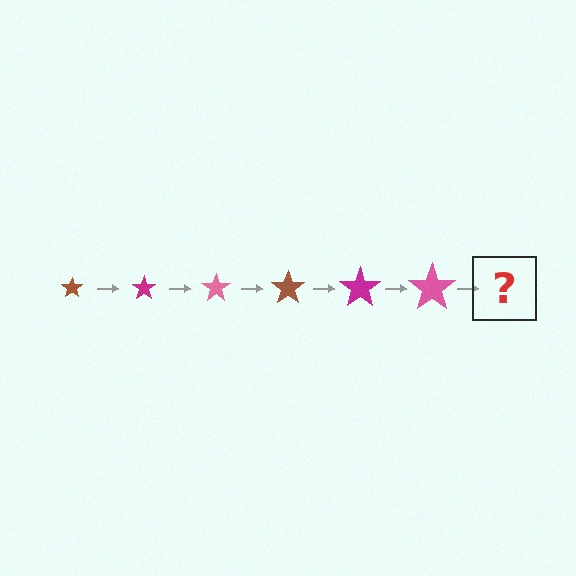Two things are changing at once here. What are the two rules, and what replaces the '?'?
The two rules are that the star grows larger each step and the color cycles through brown, magenta, and pink. The '?' should be a brown star, larger than the previous one.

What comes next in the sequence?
The next element should be a brown star, larger than the previous one.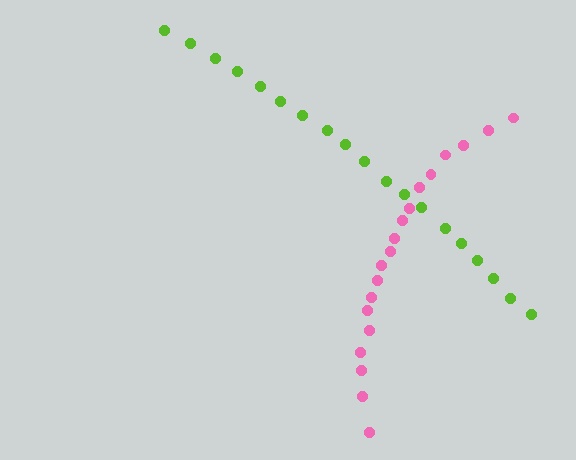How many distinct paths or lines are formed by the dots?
There are 2 distinct paths.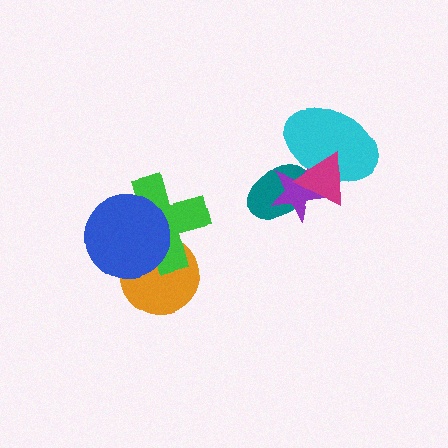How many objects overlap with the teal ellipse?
3 objects overlap with the teal ellipse.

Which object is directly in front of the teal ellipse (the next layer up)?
The purple star is directly in front of the teal ellipse.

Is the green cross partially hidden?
Yes, it is partially covered by another shape.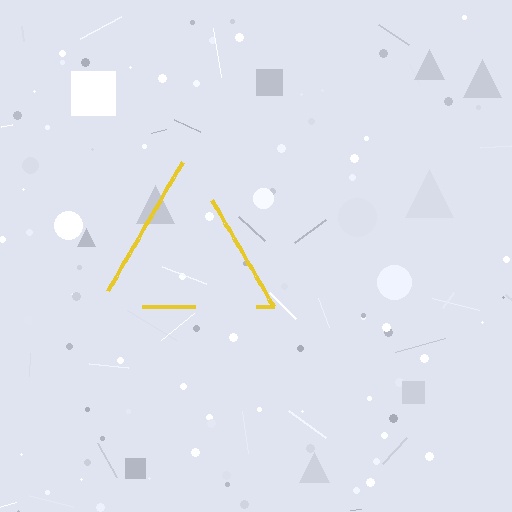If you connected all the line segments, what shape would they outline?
They would outline a triangle.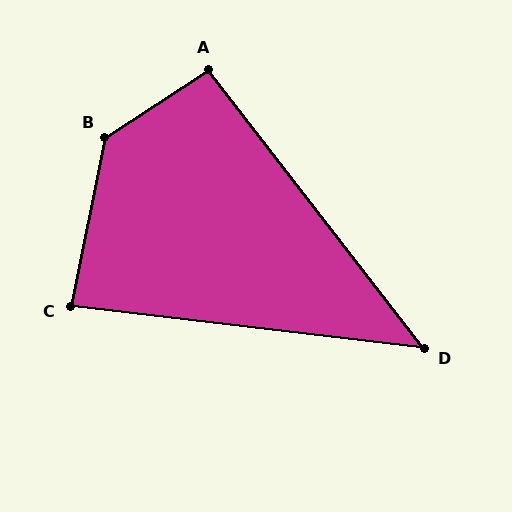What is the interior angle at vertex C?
Approximately 85 degrees (approximately right).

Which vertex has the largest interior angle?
B, at approximately 135 degrees.